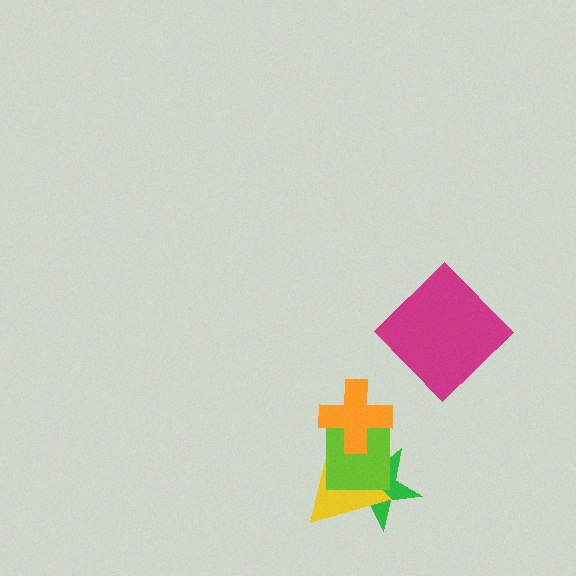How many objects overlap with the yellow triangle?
3 objects overlap with the yellow triangle.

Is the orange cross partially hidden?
No, no other shape covers it.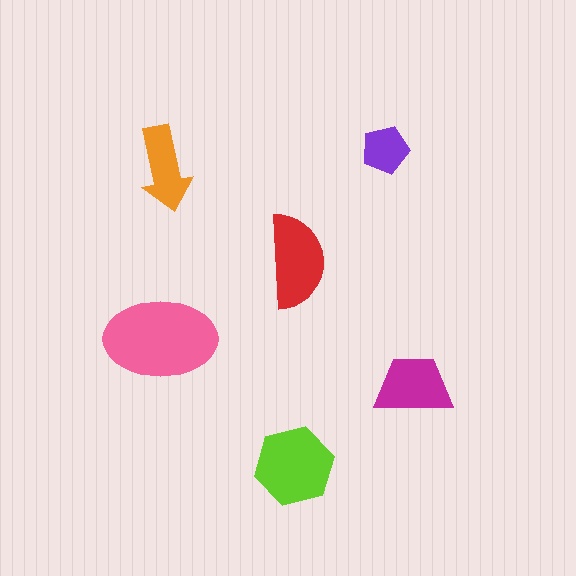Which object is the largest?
The pink ellipse.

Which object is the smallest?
The purple pentagon.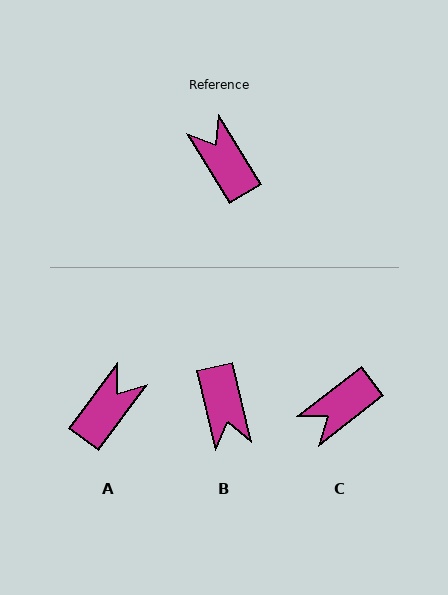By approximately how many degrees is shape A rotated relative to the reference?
Approximately 69 degrees clockwise.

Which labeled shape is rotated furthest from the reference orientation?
B, about 161 degrees away.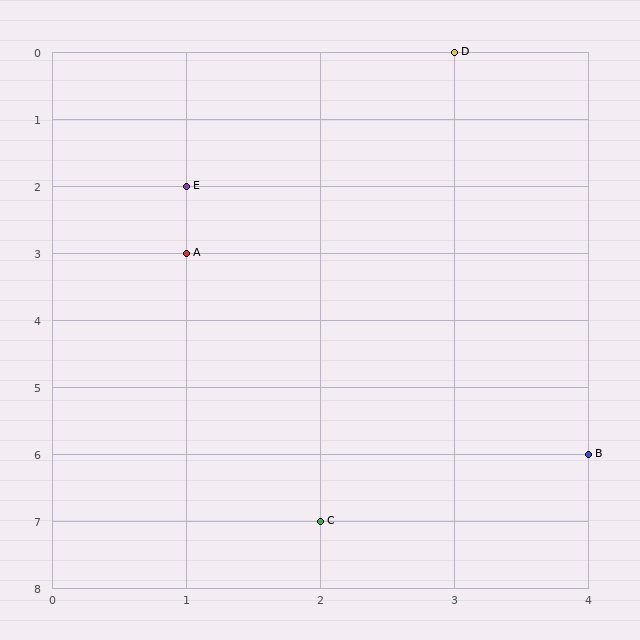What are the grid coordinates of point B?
Point B is at grid coordinates (4, 6).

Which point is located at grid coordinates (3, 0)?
Point D is at (3, 0).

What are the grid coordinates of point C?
Point C is at grid coordinates (2, 7).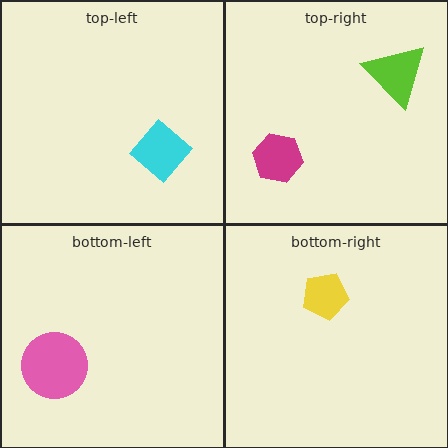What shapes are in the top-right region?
The lime triangle, the magenta hexagon.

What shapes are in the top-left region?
The cyan diamond.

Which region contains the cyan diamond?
The top-left region.